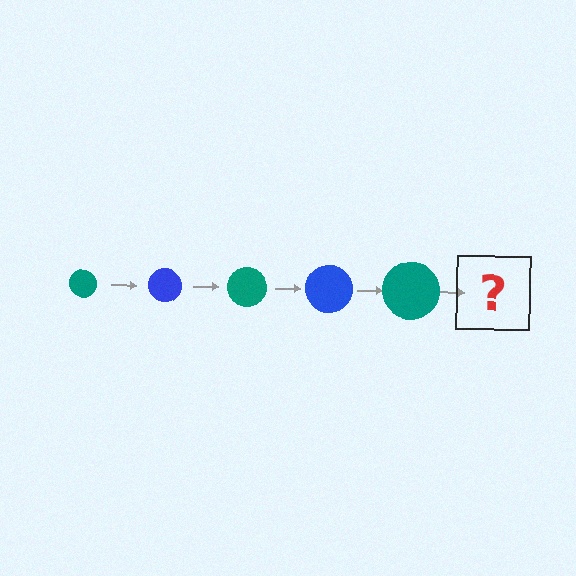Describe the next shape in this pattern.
It should be a blue circle, larger than the previous one.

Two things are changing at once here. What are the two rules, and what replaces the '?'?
The two rules are that the circle grows larger each step and the color cycles through teal and blue. The '?' should be a blue circle, larger than the previous one.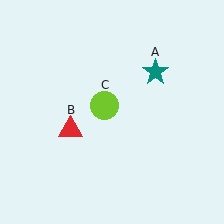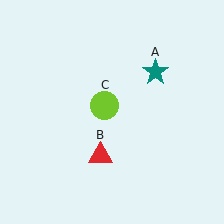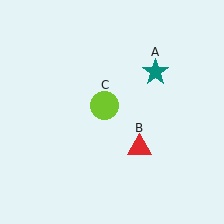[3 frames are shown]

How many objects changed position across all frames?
1 object changed position: red triangle (object B).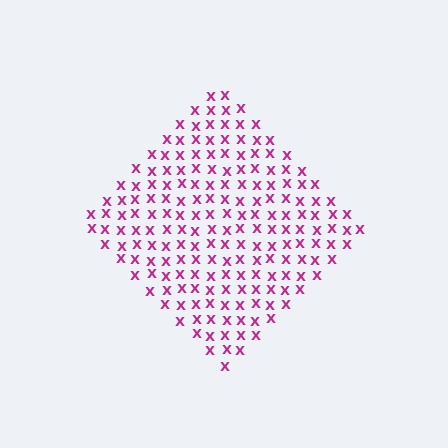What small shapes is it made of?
It is made of small letter X's.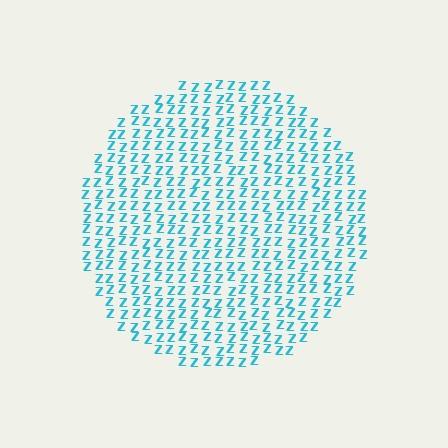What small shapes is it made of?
It is made of small letter Z's.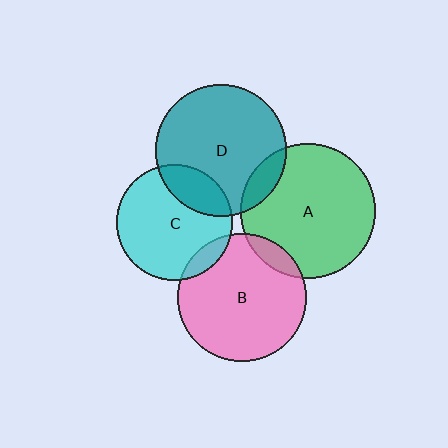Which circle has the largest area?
Circle A (green).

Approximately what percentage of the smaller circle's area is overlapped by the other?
Approximately 10%.